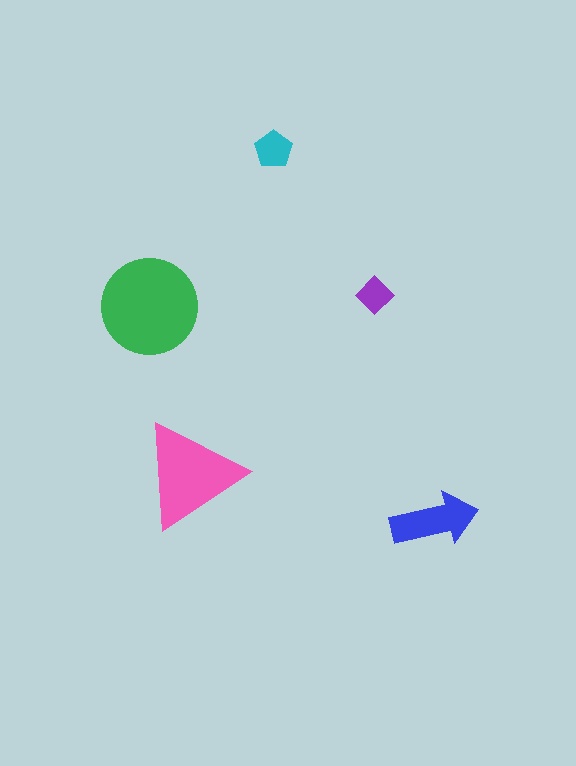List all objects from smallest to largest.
The purple diamond, the cyan pentagon, the blue arrow, the pink triangle, the green circle.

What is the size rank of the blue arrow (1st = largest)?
3rd.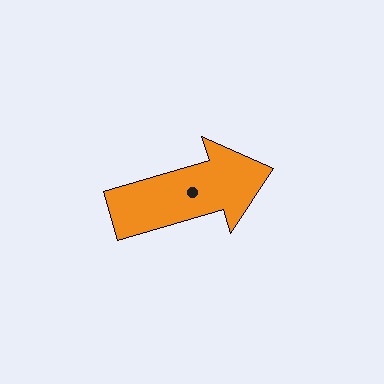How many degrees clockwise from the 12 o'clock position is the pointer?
Approximately 74 degrees.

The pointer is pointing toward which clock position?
Roughly 2 o'clock.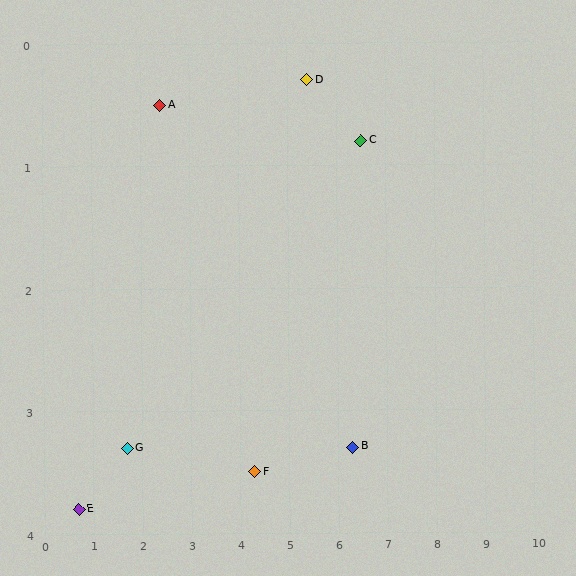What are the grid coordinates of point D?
Point D is at approximately (5.4, 0.3).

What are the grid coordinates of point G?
Point G is at approximately (1.7, 3.3).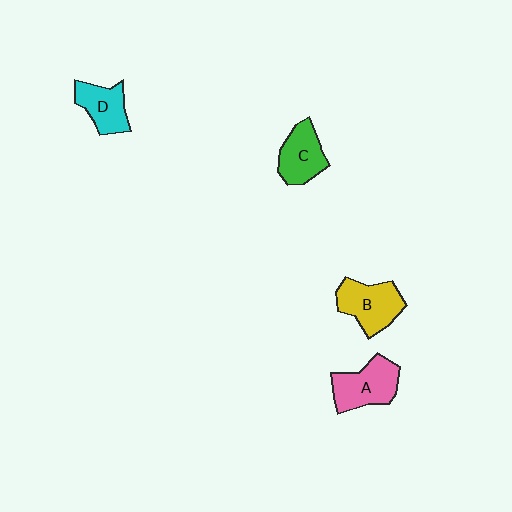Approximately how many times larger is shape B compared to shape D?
Approximately 1.3 times.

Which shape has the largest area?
Shape B (yellow).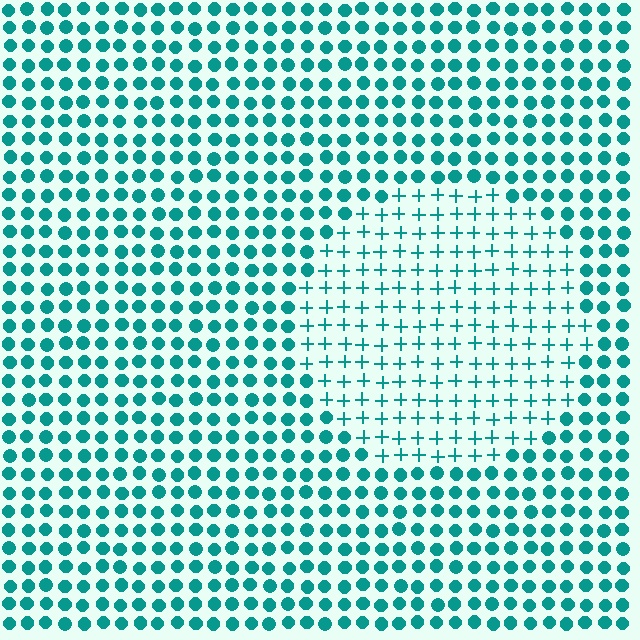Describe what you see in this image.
The image is filled with small teal elements arranged in a uniform grid. A circle-shaped region contains plus signs, while the surrounding area contains circles. The boundary is defined purely by the change in element shape.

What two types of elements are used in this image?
The image uses plus signs inside the circle region and circles outside it.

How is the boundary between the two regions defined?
The boundary is defined by a change in element shape: plus signs inside vs. circles outside. All elements share the same color and spacing.